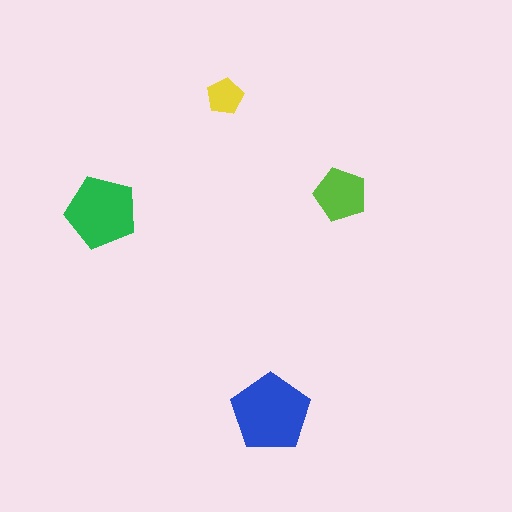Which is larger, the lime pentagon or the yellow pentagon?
The lime one.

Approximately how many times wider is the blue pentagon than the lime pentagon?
About 1.5 times wider.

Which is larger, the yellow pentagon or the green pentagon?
The green one.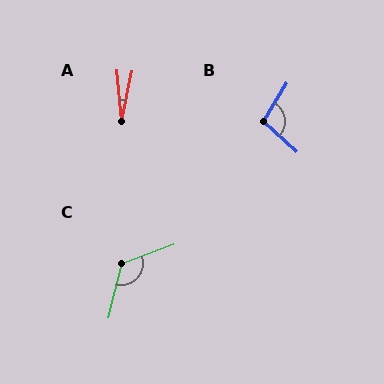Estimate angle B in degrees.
Approximately 101 degrees.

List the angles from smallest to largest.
A (17°), B (101°), C (125°).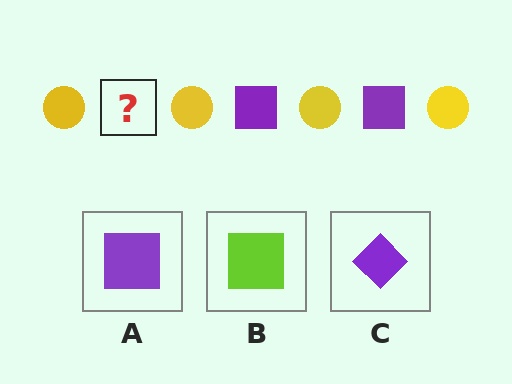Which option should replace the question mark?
Option A.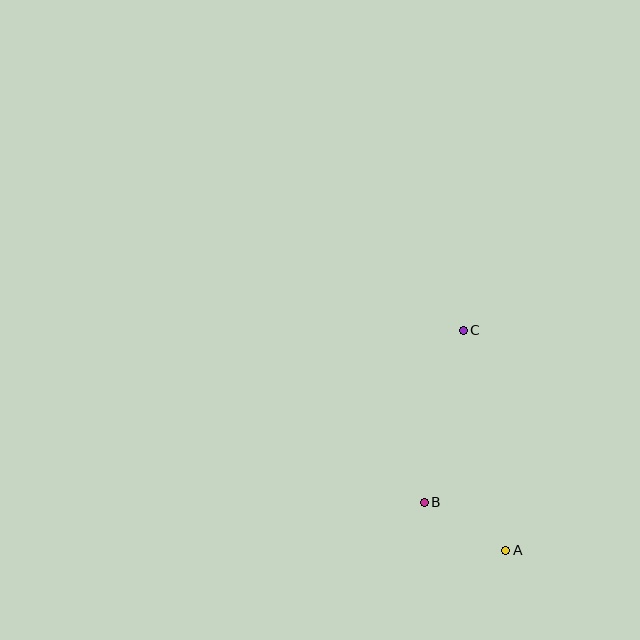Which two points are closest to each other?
Points A and B are closest to each other.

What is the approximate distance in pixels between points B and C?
The distance between B and C is approximately 176 pixels.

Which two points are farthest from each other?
Points A and C are farthest from each other.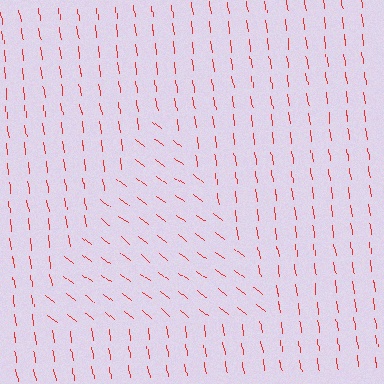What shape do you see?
I see a triangle.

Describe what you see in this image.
The image is filled with small red line segments. A triangle region in the image has lines oriented differently from the surrounding lines, creating a visible texture boundary.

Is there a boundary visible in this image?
Yes, there is a texture boundary formed by a change in line orientation.